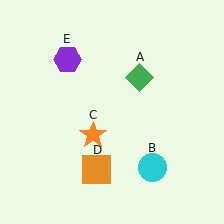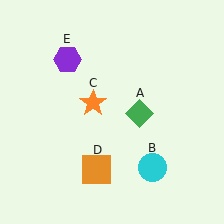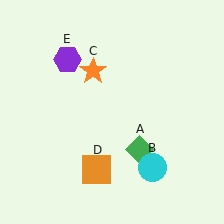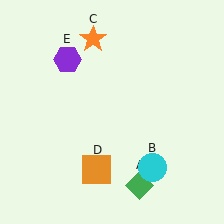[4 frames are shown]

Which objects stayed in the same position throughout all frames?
Cyan circle (object B) and orange square (object D) and purple hexagon (object E) remained stationary.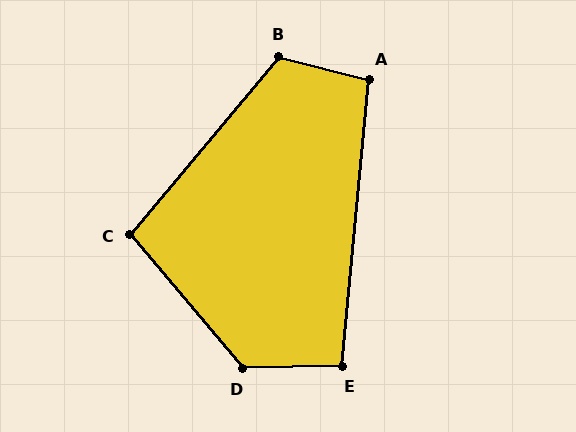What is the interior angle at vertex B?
Approximately 116 degrees (obtuse).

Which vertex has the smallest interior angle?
E, at approximately 97 degrees.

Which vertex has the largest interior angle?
D, at approximately 128 degrees.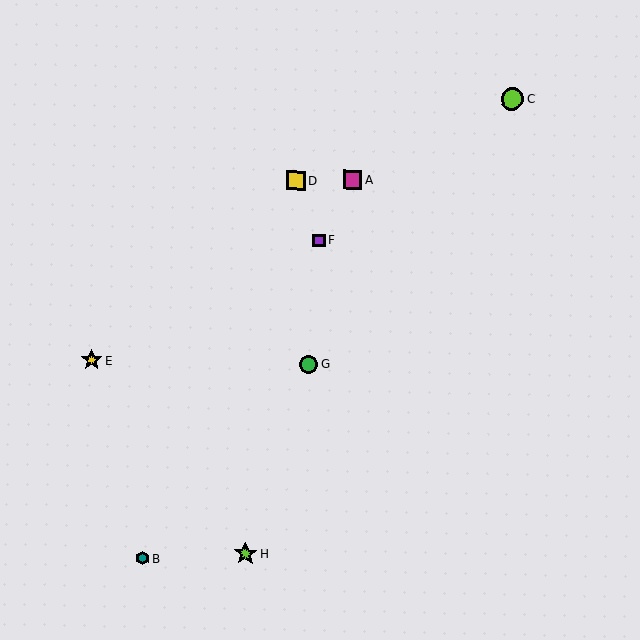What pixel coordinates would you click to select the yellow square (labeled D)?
Click at (296, 180) to select the yellow square D.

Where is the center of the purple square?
The center of the purple square is at (319, 240).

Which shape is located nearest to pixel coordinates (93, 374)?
The yellow star (labeled E) at (92, 360) is nearest to that location.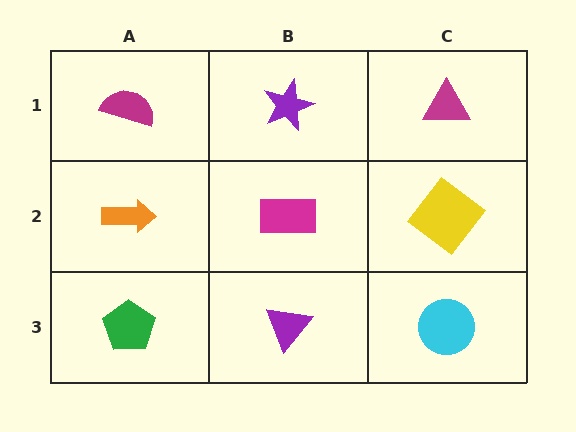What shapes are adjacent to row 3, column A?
An orange arrow (row 2, column A), a purple triangle (row 3, column B).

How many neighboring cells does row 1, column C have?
2.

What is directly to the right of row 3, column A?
A purple triangle.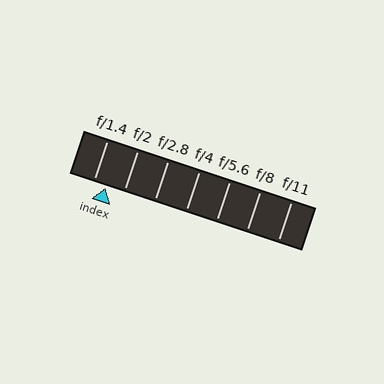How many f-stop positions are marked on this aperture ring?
There are 7 f-stop positions marked.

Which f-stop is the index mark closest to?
The index mark is closest to f/1.4.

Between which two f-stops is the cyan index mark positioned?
The index mark is between f/1.4 and f/2.